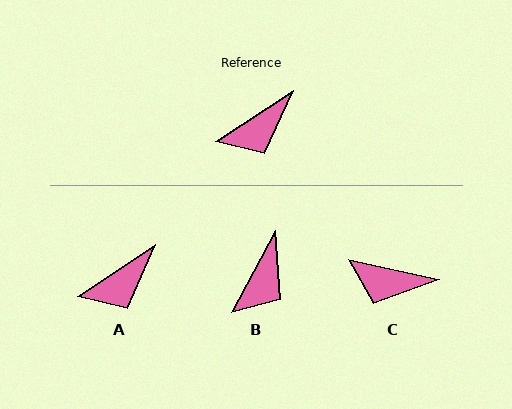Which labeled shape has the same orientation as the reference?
A.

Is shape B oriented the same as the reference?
No, it is off by about 28 degrees.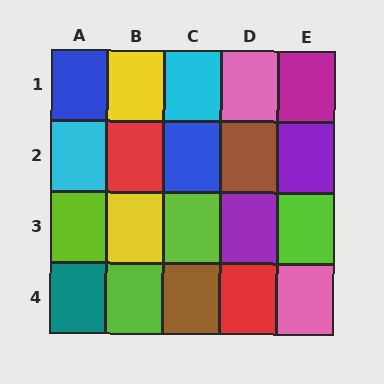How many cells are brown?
2 cells are brown.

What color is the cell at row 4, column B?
Lime.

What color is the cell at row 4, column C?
Brown.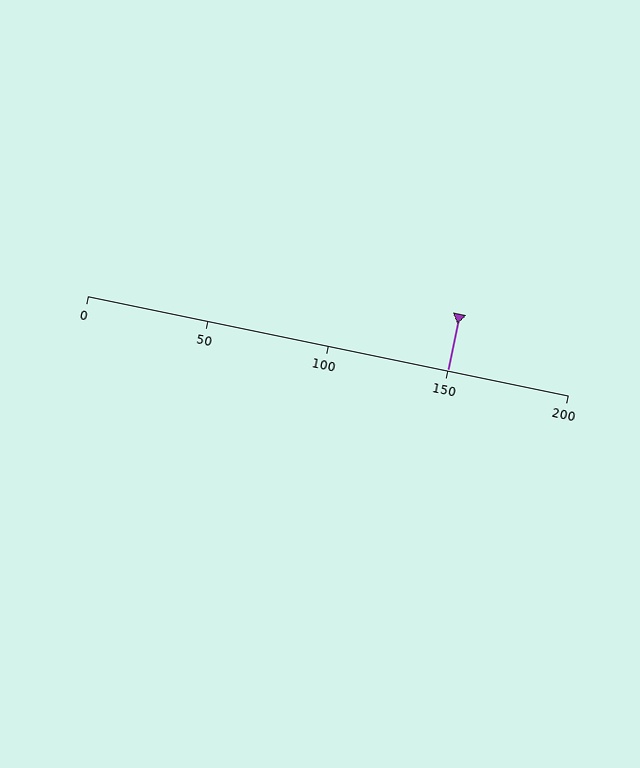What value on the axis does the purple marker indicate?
The marker indicates approximately 150.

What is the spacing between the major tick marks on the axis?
The major ticks are spaced 50 apart.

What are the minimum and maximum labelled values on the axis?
The axis runs from 0 to 200.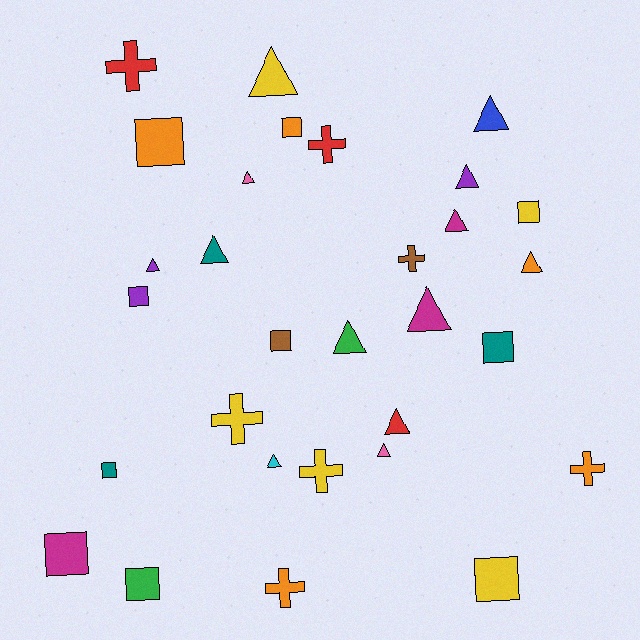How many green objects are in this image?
There are 2 green objects.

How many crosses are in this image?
There are 7 crosses.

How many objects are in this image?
There are 30 objects.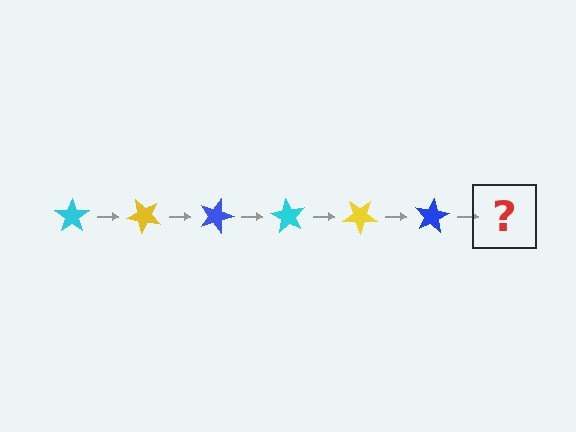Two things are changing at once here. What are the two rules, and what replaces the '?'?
The two rules are that it rotates 45 degrees each step and the color cycles through cyan, yellow, and blue. The '?' should be a cyan star, rotated 270 degrees from the start.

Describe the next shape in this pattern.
It should be a cyan star, rotated 270 degrees from the start.